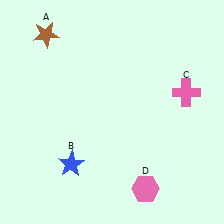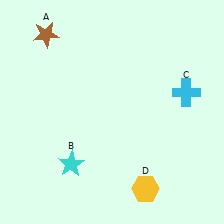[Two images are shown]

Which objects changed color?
B changed from blue to cyan. C changed from pink to cyan. D changed from pink to yellow.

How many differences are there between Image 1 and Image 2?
There are 3 differences between the two images.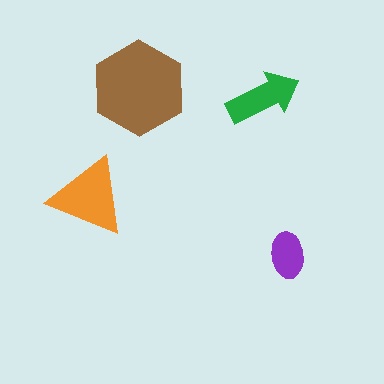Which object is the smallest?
The purple ellipse.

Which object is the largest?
The brown hexagon.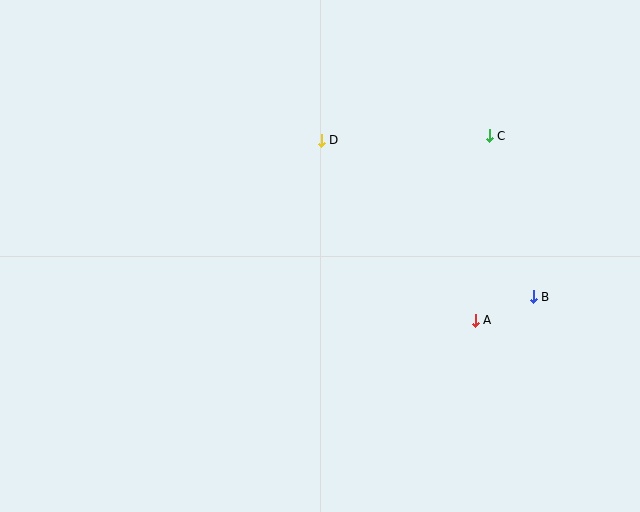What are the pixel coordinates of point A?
Point A is at (475, 320).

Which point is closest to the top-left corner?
Point D is closest to the top-left corner.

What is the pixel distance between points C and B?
The distance between C and B is 167 pixels.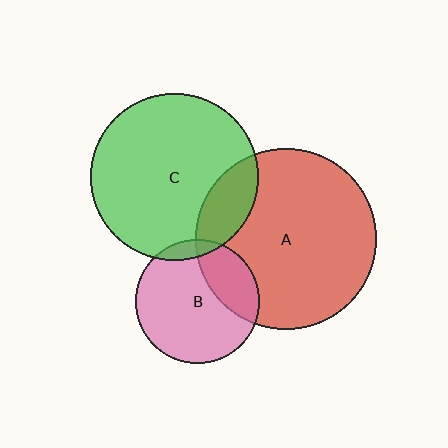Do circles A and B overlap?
Yes.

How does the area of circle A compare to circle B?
Approximately 2.1 times.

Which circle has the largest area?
Circle A (red).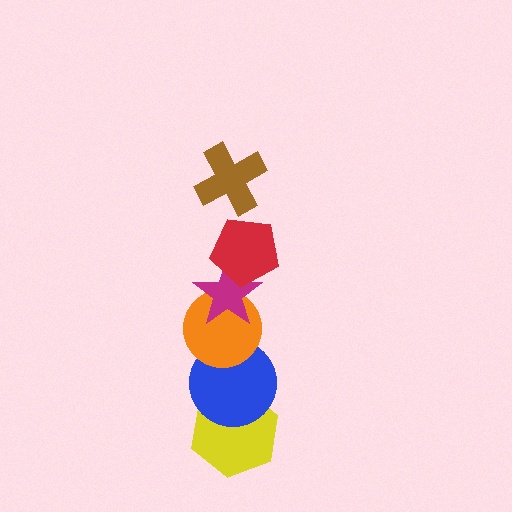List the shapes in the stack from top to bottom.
From top to bottom: the brown cross, the red pentagon, the magenta star, the orange circle, the blue circle, the yellow hexagon.